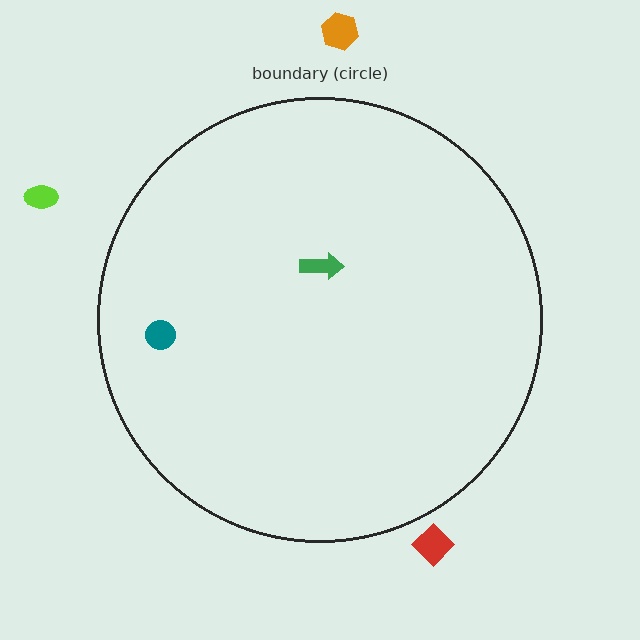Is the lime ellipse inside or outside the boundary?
Outside.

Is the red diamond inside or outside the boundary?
Outside.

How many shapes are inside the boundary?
2 inside, 3 outside.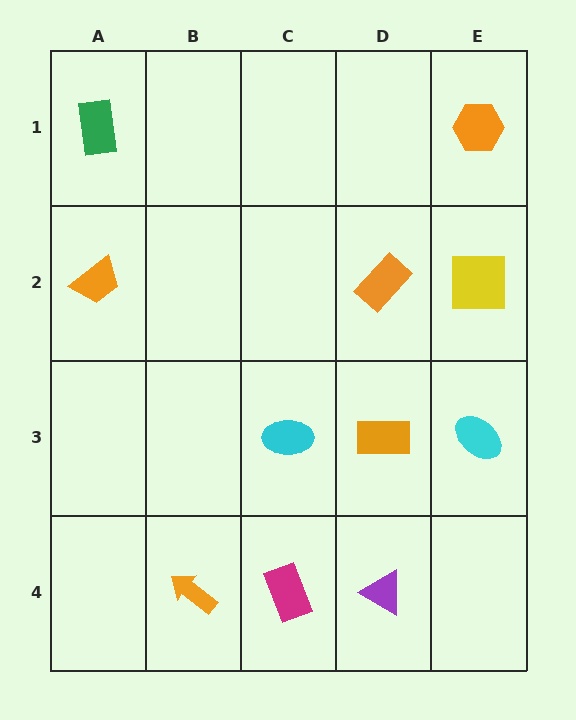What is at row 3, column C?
A cyan ellipse.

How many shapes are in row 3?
3 shapes.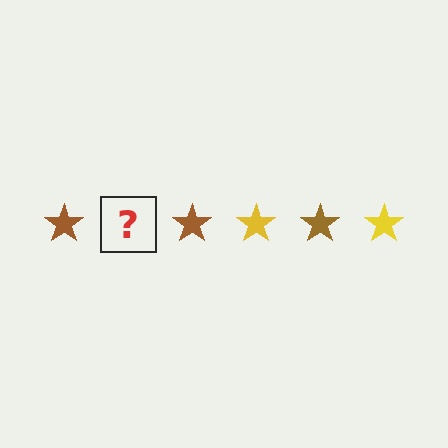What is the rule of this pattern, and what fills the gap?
The rule is that the pattern cycles through brown, yellow stars. The gap should be filled with a yellow star.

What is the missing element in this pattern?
The missing element is a yellow star.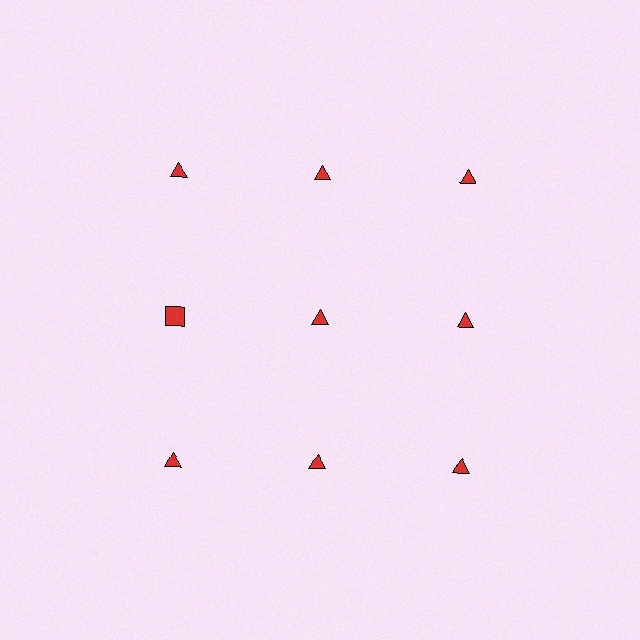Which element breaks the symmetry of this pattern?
The red square in the second row, leftmost column breaks the symmetry. All other shapes are red triangles.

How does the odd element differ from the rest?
It has a different shape: square instead of triangle.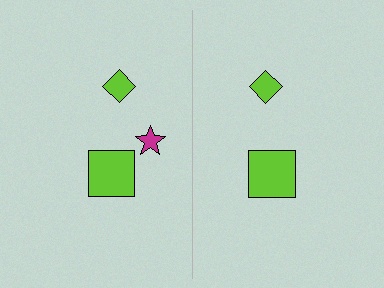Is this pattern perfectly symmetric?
No, the pattern is not perfectly symmetric. A magenta star is missing from the right side.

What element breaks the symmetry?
A magenta star is missing from the right side.